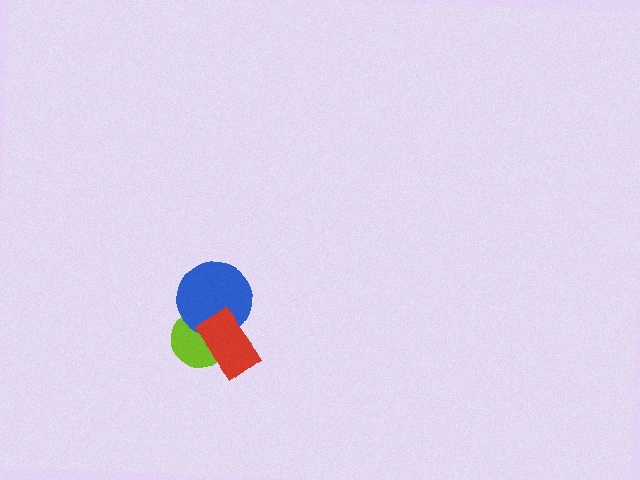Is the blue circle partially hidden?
Yes, it is partially covered by another shape.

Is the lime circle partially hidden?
Yes, it is partially covered by another shape.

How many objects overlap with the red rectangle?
2 objects overlap with the red rectangle.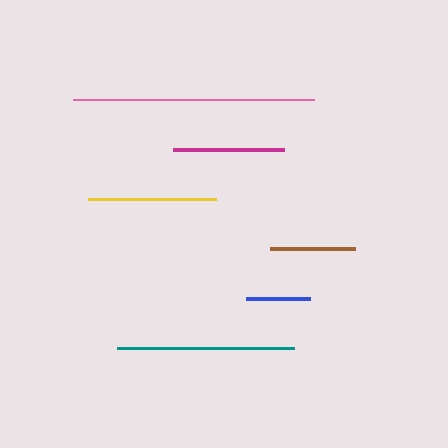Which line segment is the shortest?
The blue line is the shortest at approximately 65 pixels.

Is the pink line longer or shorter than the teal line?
The pink line is longer than the teal line.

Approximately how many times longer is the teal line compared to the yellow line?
The teal line is approximately 1.4 times the length of the yellow line.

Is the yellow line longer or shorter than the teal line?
The teal line is longer than the yellow line.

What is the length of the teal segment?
The teal segment is approximately 177 pixels long.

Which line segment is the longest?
The pink line is the longest at approximately 241 pixels.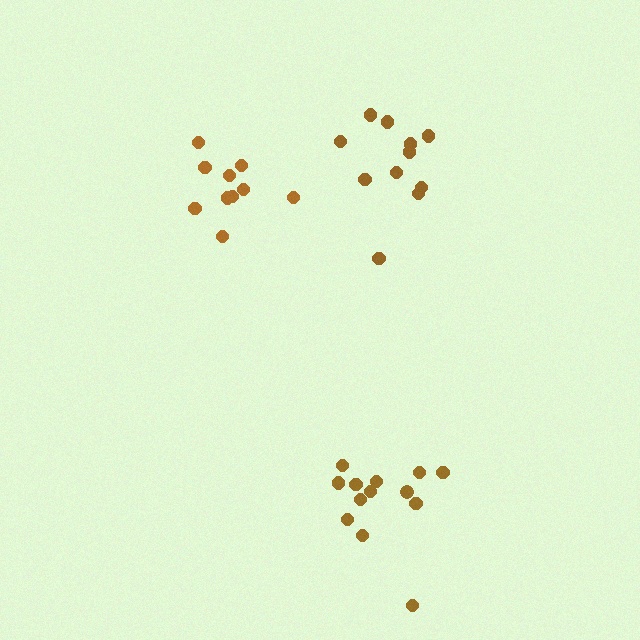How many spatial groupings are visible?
There are 3 spatial groupings.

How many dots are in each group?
Group 1: 13 dots, Group 2: 11 dots, Group 3: 10 dots (34 total).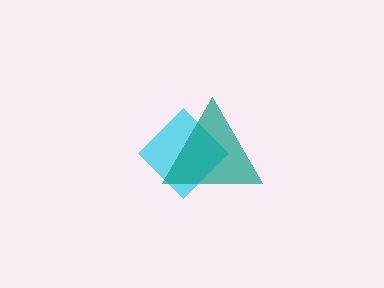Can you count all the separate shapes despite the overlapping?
Yes, there are 2 separate shapes.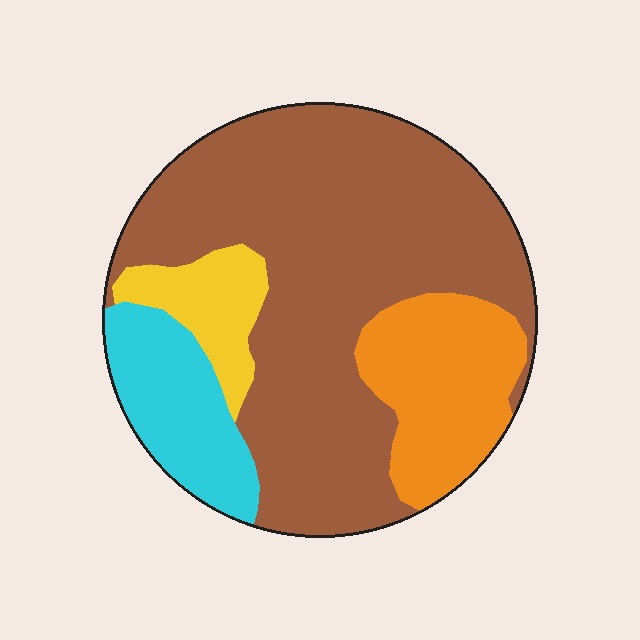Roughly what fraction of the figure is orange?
Orange covers 17% of the figure.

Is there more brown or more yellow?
Brown.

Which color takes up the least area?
Yellow, at roughly 10%.